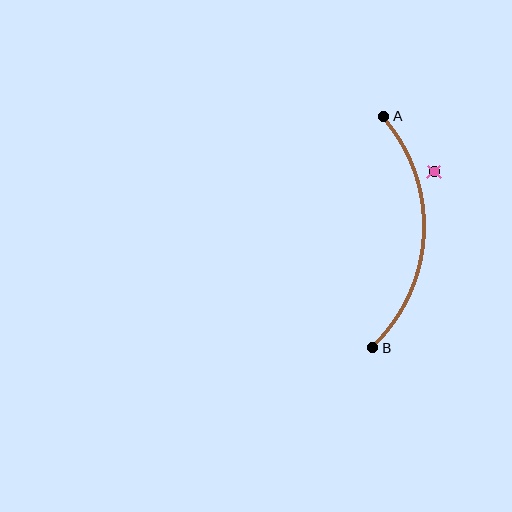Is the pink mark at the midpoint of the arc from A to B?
No — the pink mark does not lie on the arc at all. It sits slightly outside the curve.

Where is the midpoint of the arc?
The arc midpoint is the point on the curve farthest from the straight line joining A and B. It sits to the right of that line.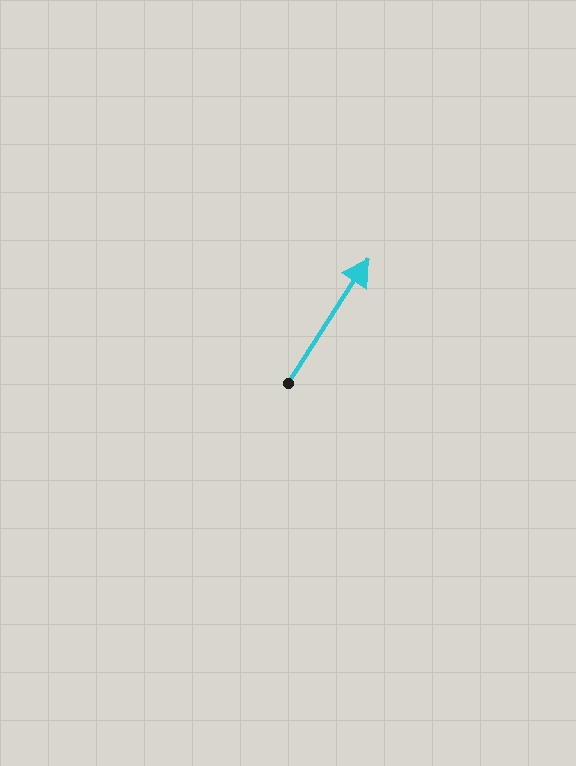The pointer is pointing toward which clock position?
Roughly 1 o'clock.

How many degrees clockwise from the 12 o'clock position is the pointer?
Approximately 33 degrees.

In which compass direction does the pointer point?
Northeast.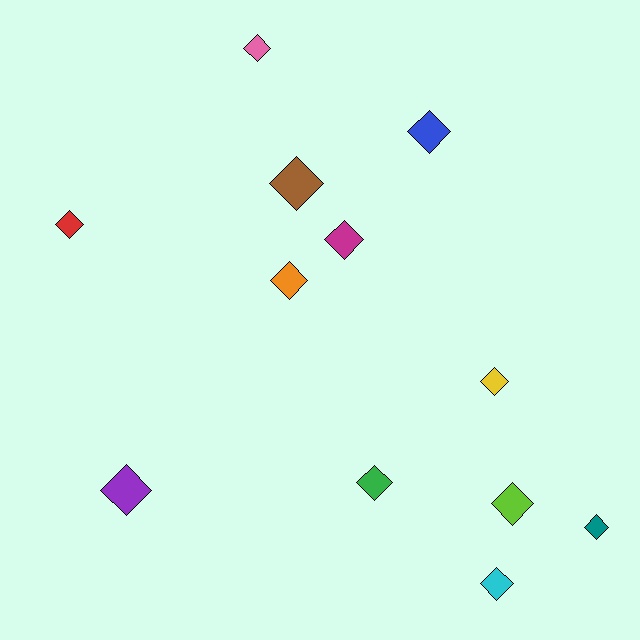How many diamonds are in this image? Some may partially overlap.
There are 12 diamonds.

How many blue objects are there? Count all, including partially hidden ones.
There is 1 blue object.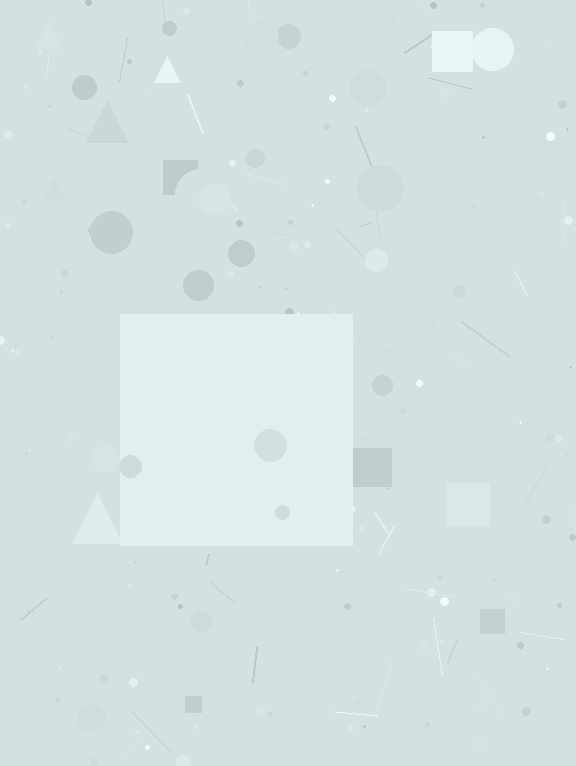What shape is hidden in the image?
A square is hidden in the image.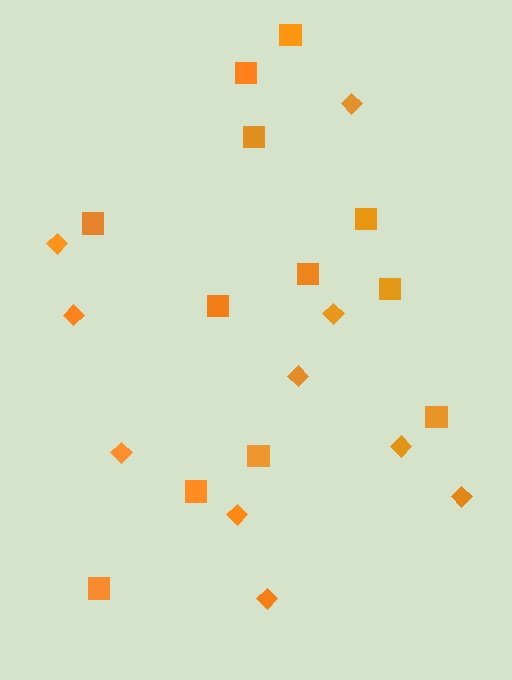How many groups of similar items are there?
There are 2 groups: one group of squares (12) and one group of diamonds (10).